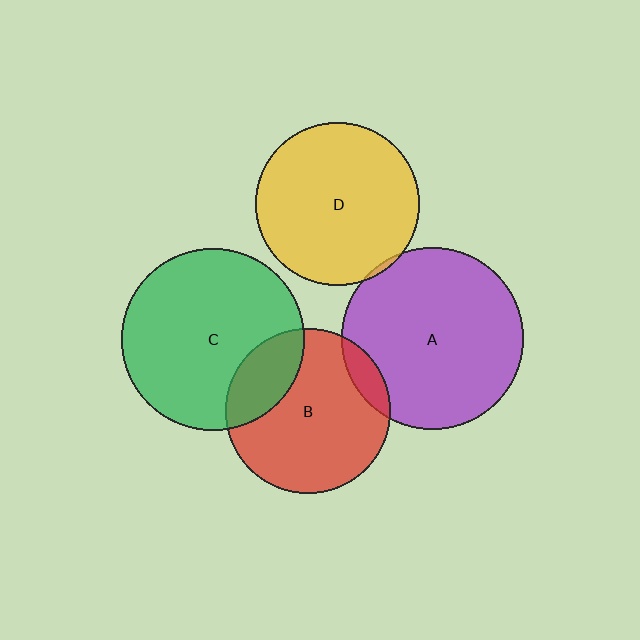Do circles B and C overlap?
Yes.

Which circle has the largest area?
Circle C (green).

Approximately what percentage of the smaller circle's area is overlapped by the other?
Approximately 25%.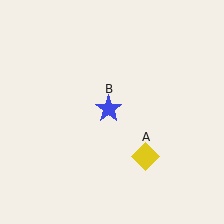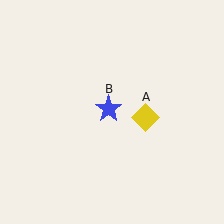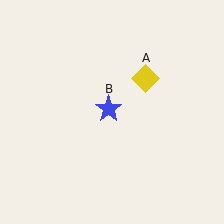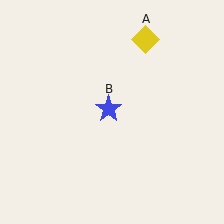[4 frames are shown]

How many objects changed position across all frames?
1 object changed position: yellow diamond (object A).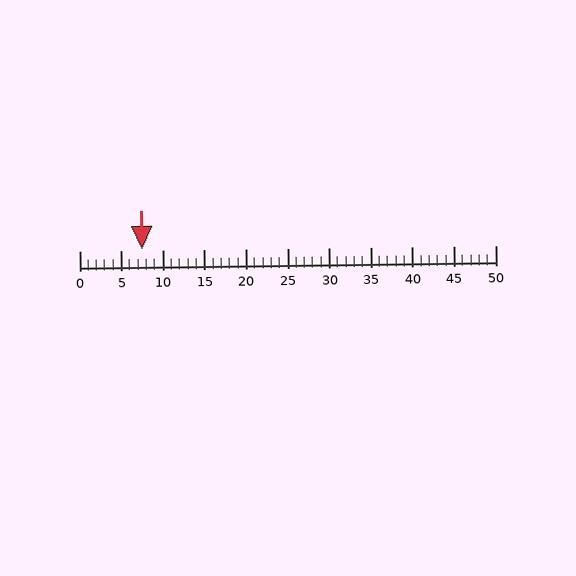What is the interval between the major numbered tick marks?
The major tick marks are spaced 5 units apart.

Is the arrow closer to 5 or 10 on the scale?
The arrow is closer to 10.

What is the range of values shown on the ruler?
The ruler shows values from 0 to 50.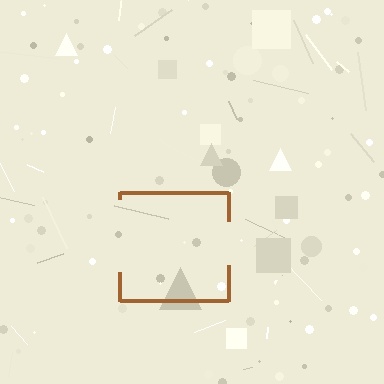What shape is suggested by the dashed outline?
The dashed outline suggests a square.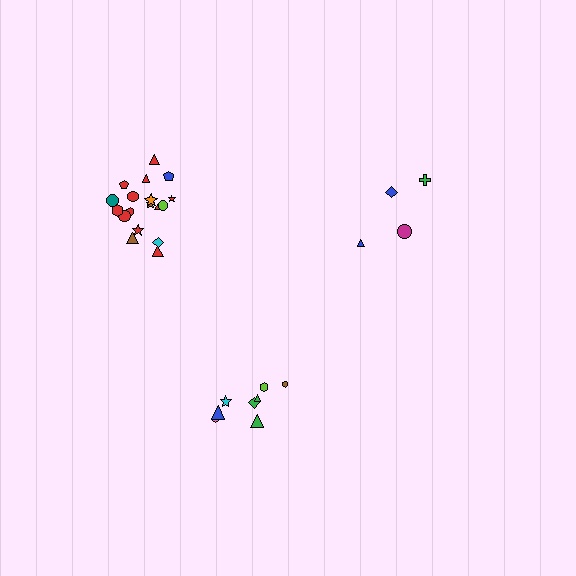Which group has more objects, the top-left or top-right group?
The top-left group.